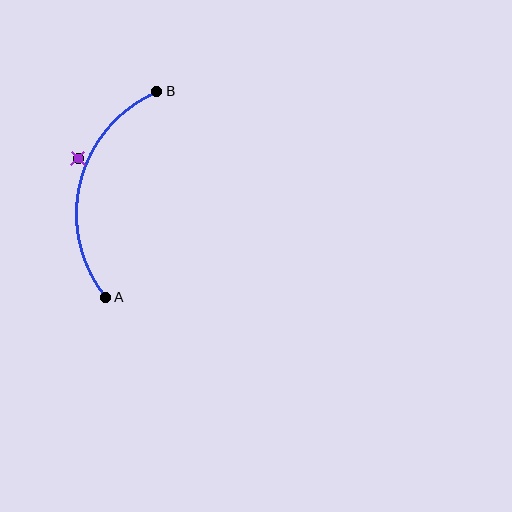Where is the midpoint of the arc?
The arc midpoint is the point on the curve farthest from the straight line joining A and B. It sits to the left of that line.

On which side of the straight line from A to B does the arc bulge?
The arc bulges to the left of the straight line connecting A and B.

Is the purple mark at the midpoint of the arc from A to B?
No — the purple mark does not lie on the arc at all. It sits slightly outside the curve.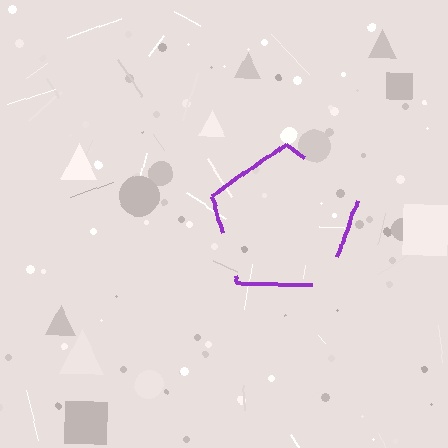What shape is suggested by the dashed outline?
The dashed outline suggests a pentagon.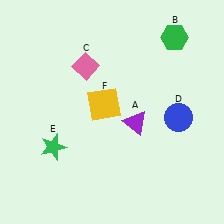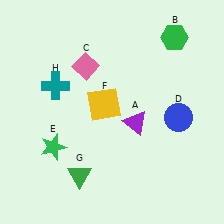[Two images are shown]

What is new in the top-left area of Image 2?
A teal cross (H) was added in the top-left area of Image 2.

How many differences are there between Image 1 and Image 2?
There are 2 differences between the two images.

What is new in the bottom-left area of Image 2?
A green triangle (G) was added in the bottom-left area of Image 2.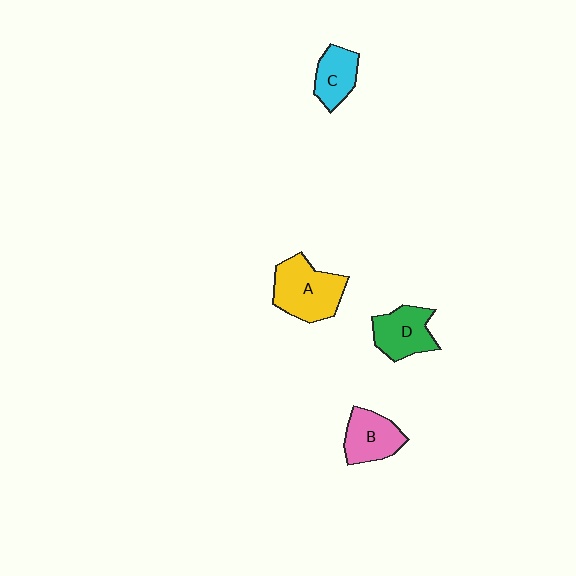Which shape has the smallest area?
Shape C (cyan).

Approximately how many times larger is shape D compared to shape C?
Approximately 1.2 times.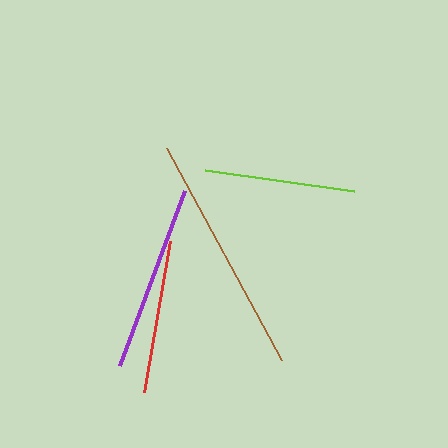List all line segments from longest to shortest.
From longest to shortest: brown, purple, red, lime.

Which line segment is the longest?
The brown line is the longest at approximately 241 pixels.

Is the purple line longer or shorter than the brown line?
The brown line is longer than the purple line.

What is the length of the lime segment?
The lime segment is approximately 150 pixels long.